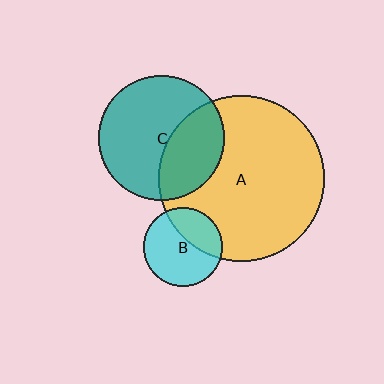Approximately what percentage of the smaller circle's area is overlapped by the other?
Approximately 35%.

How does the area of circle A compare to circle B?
Approximately 4.4 times.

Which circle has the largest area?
Circle A (yellow).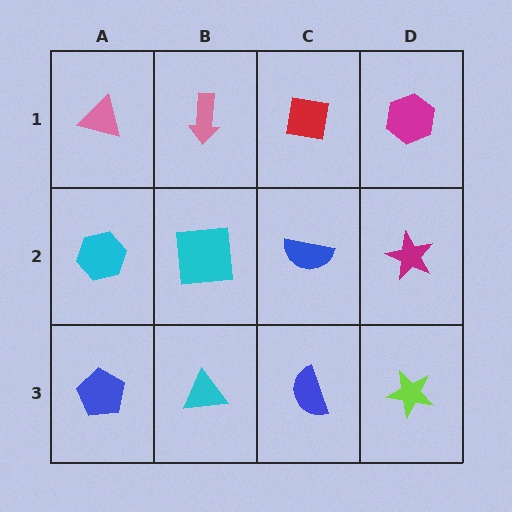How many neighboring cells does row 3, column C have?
3.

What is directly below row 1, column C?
A blue semicircle.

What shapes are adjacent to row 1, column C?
A blue semicircle (row 2, column C), a pink arrow (row 1, column B), a magenta hexagon (row 1, column D).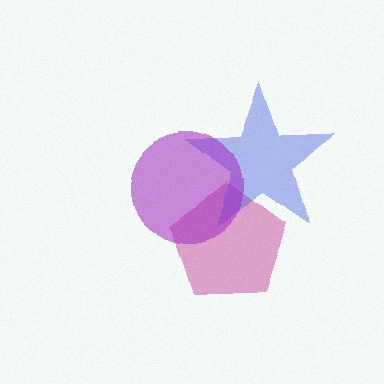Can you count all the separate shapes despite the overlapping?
Yes, there are 3 separate shapes.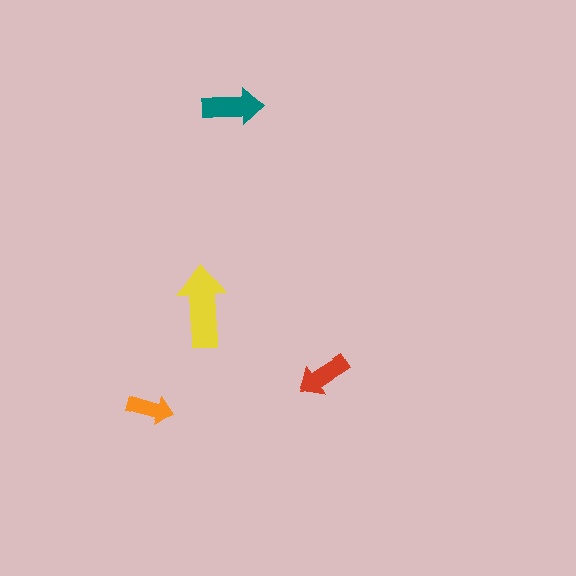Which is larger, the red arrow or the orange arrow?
The red one.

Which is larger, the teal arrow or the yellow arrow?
The yellow one.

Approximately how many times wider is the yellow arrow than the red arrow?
About 1.5 times wider.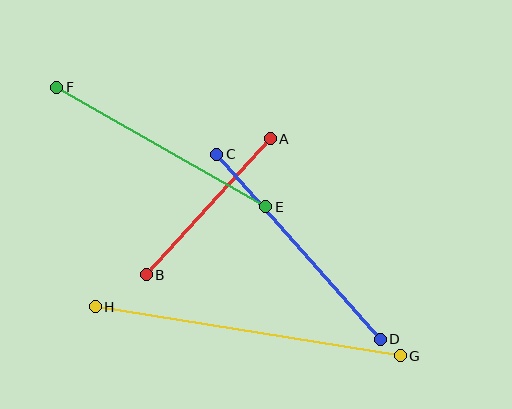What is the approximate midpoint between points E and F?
The midpoint is at approximately (161, 147) pixels.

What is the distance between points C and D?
The distance is approximately 246 pixels.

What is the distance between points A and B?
The distance is approximately 184 pixels.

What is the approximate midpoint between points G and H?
The midpoint is at approximately (248, 331) pixels.